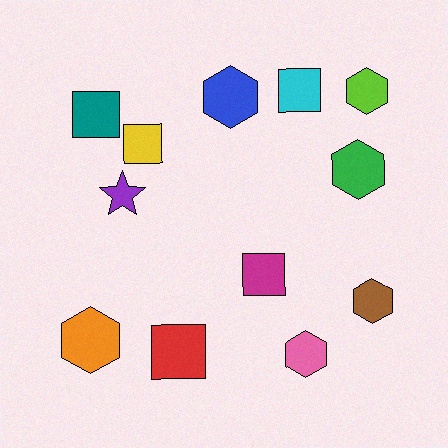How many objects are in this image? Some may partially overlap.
There are 12 objects.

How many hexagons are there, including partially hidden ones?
There are 6 hexagons.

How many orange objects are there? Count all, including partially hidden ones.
There is 1 orange object.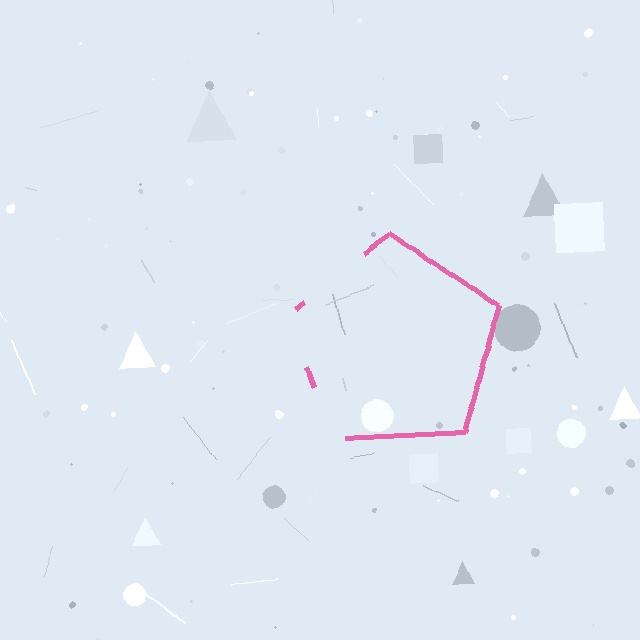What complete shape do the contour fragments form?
The contour fragments form a pentagon.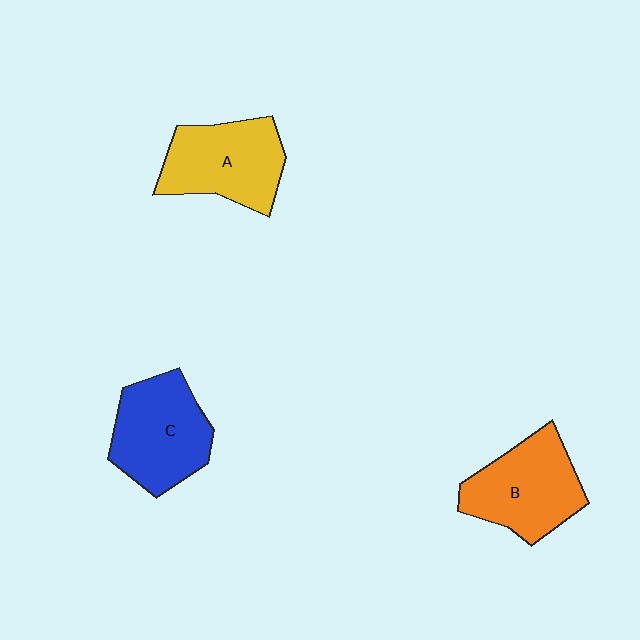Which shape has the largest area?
Shape C (blue).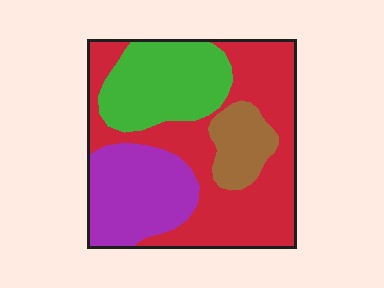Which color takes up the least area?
Brown, at roughly 10%.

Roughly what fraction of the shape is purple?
Purple takes up about one fifth (1/5) of the shape.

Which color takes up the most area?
Red, at roughly 45%.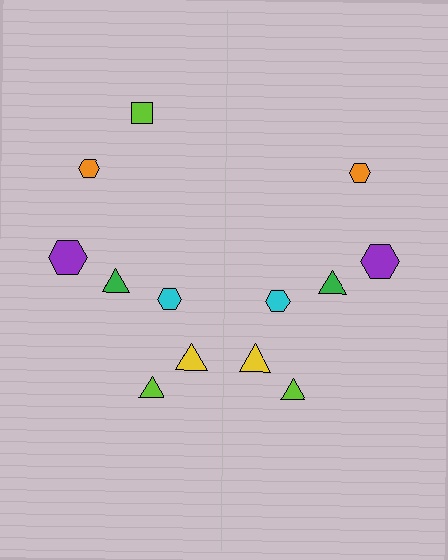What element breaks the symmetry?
A lime square is missing from the right side.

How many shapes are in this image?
There are 13 shapes in this image.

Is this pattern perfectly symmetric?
No, the pattern is not perfectly symmetric. A lime square is missing from the right side.